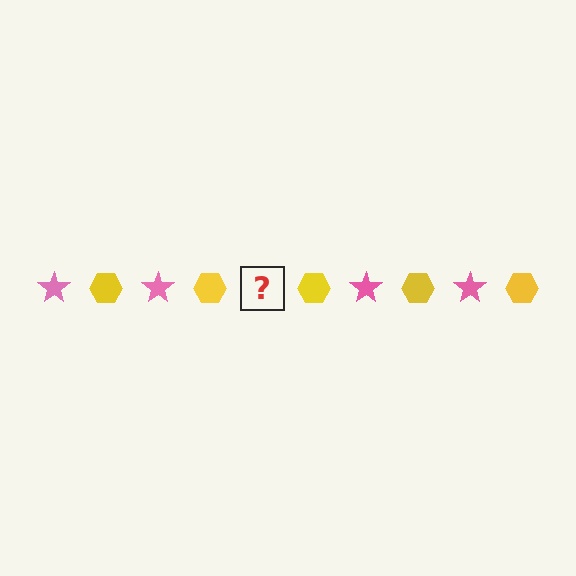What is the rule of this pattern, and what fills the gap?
The rule is that the pattern alternates between pink star and yellow hexagon. The gap should be filled with a pink star.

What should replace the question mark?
The question mark should be replaced with a pink star.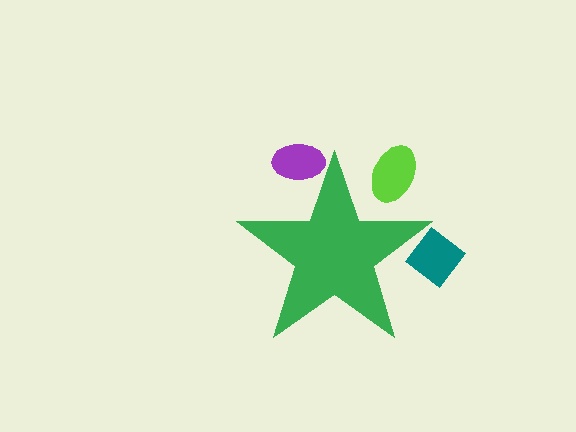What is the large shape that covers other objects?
A green star.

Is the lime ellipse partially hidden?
Yes, the lime ellipse is partially hidden behind the green star.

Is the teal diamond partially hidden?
Yes, the teal diamond is partially hidden behind the green star.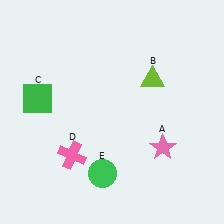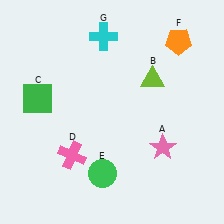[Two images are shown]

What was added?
An orange pentagon (F), a cyan cross (G) were added in Image 2.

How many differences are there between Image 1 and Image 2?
There are 2 differences between the two images.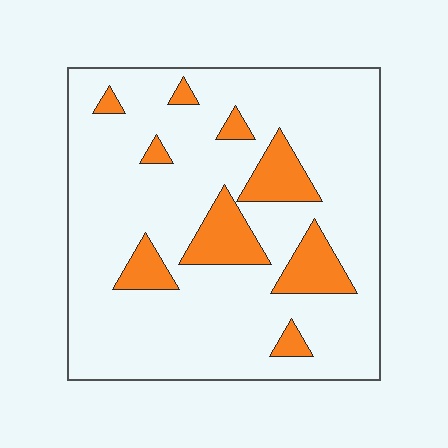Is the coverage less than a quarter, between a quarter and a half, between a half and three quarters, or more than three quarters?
Less than a quarter.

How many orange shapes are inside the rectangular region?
9.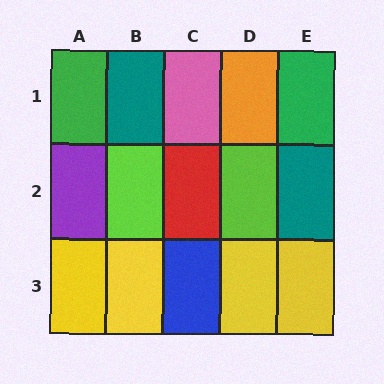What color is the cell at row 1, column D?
Orange.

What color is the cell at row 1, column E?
Green.